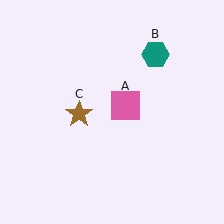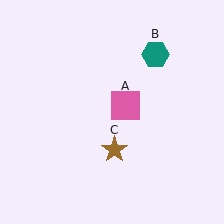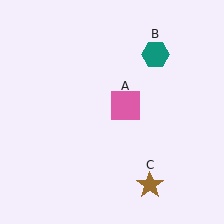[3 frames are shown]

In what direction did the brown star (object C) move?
The brown star (object C) moved down and to the right.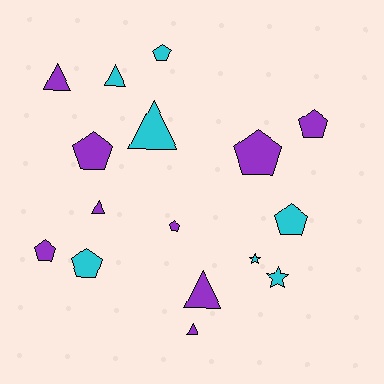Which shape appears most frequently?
Pentagon, with 8 objects.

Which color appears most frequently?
Purple, with 9 objects.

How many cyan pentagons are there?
There are 3 cyan pentagons.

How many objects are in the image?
There are 16 objects.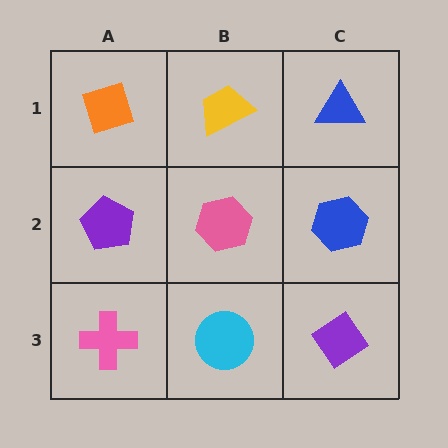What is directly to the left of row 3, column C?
A cyan circle.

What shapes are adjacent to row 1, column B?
A pink hexagon (row 2, column B), an orange diamond (row 1, column A), a blue triangle (row 1, column C).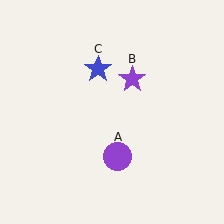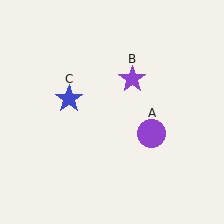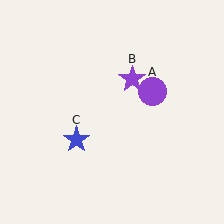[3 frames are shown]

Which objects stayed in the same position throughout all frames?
Purple star (object B) remained stationary.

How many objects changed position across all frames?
2 objects changed position: purple circle (object A), blue star (object C).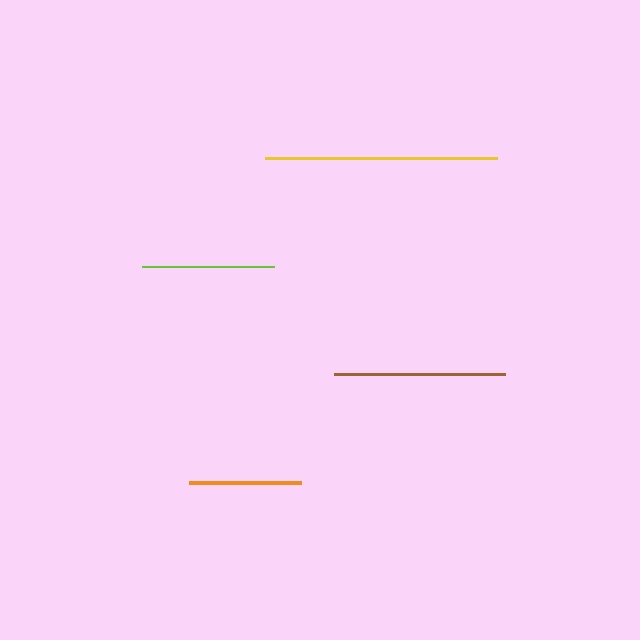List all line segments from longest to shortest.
From longest to shortest: yellow, brown, lime, orange.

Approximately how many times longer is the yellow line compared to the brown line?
The yellow line is approximately 1.4 times the length of the brown line.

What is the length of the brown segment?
The brown segment is approximately 171 pixels long.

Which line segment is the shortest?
The orange line is the shortest at approximately 112 pixels.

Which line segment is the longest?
The yellow line is the longest at approximately 232 pixels.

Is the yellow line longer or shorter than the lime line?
The yellow line is longer than the lime line.